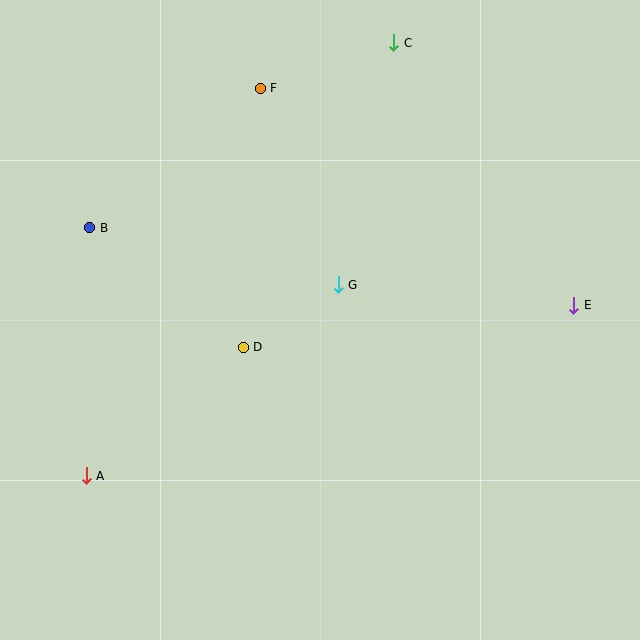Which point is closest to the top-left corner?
Point B is closest to the top-left corner.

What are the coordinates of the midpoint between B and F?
The midpoint between B and F is at (175, 158).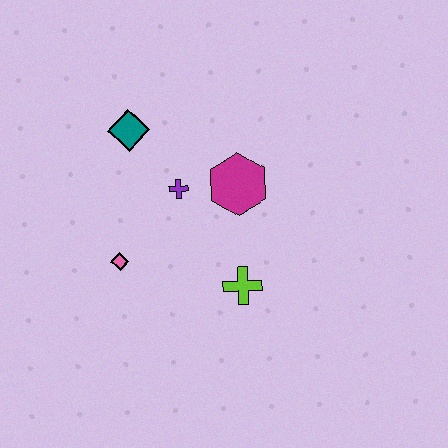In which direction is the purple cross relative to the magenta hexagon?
The purple cross is to the left of the magenta hexagon.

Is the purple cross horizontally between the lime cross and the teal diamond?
Yes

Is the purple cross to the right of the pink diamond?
Yes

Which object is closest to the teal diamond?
The purple cross is closest to the teal diamond.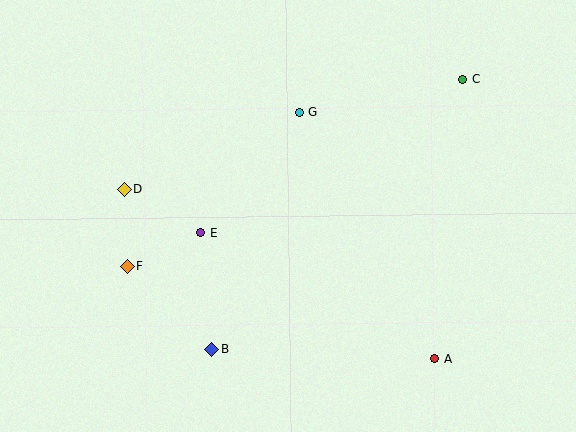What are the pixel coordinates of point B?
Point B is at (211, 349).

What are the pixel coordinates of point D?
Point D is at (124, 189).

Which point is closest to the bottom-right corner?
Point A is closest to the bottom-right corner.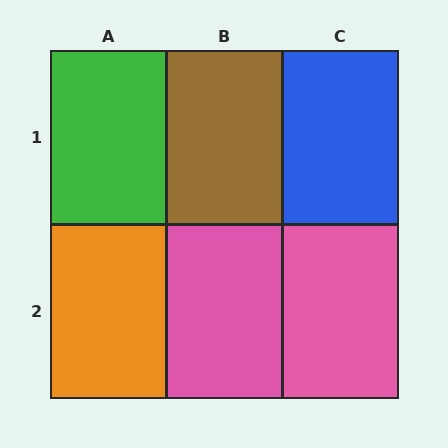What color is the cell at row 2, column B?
Pink.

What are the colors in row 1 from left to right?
Green, brown, blue.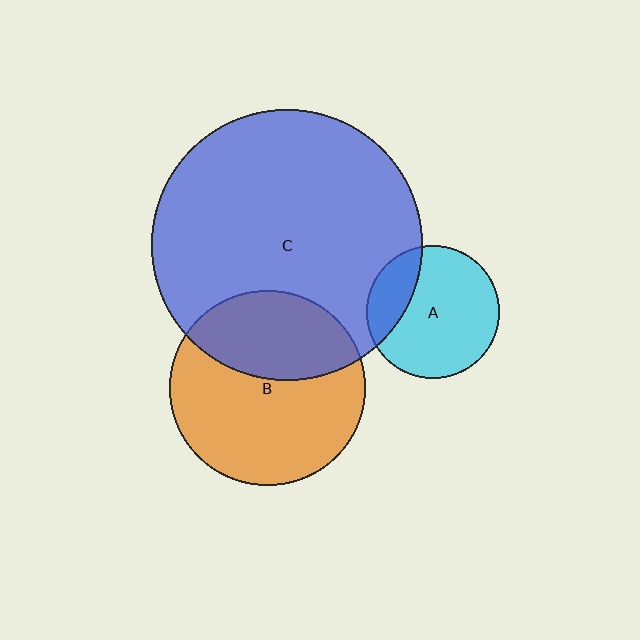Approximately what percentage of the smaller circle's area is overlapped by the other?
Approximately 35%.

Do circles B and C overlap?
Yes.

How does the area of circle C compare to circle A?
Approximately 4.1 times.